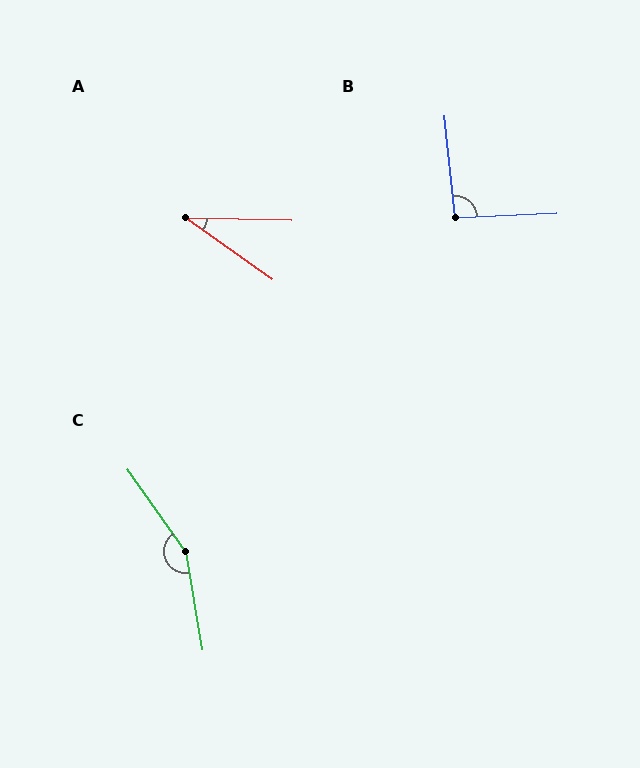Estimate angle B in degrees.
Approximately 93 degrees.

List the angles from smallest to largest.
A (34°), B (93°), C (154°).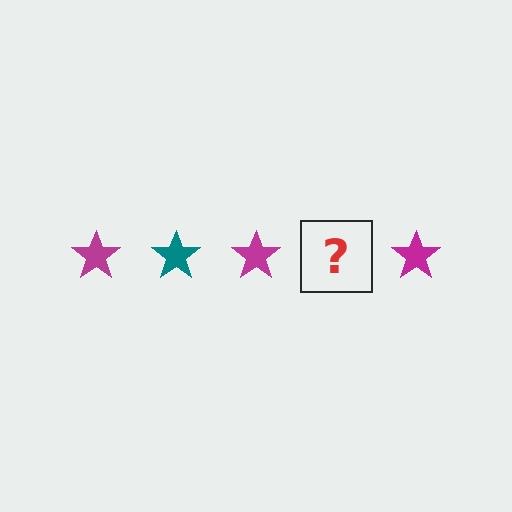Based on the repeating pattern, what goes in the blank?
The blank should be a teal star.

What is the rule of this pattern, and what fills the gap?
The rule is that the pattern cycles through magenta, teal stars. The gap should be filled with a teal star.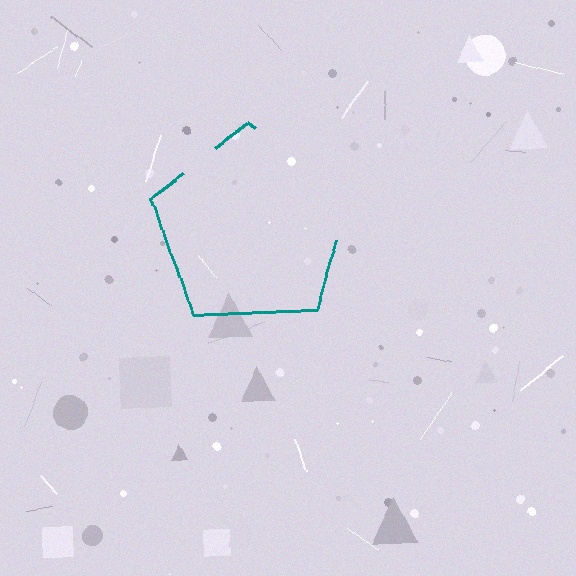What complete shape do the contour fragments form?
The contour fragments form a pentagon.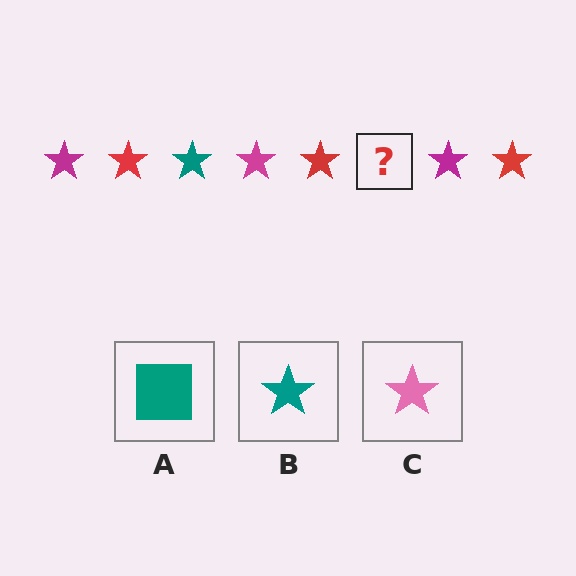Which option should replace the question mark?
Option B.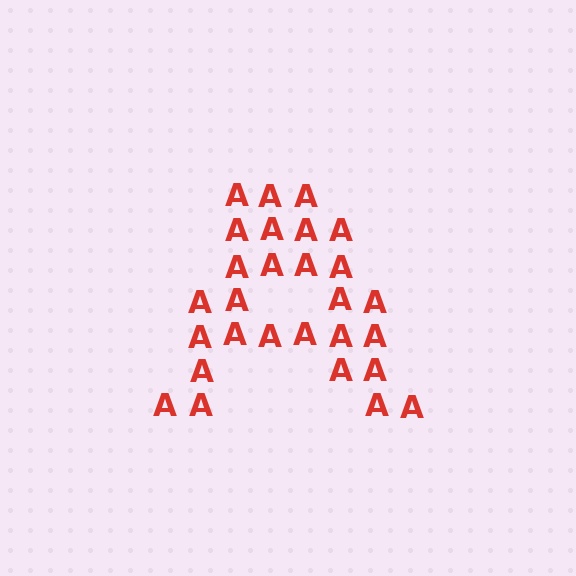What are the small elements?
The small elements are letter A's.